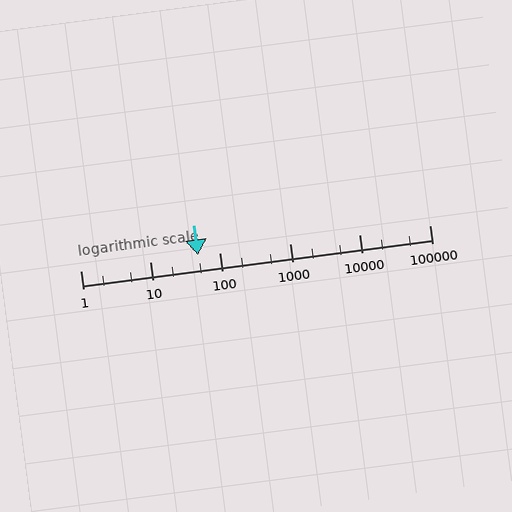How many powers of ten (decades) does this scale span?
The scale spans 5 decades, from 1 to 100000.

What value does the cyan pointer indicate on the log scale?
The pointer indicates approximately 49.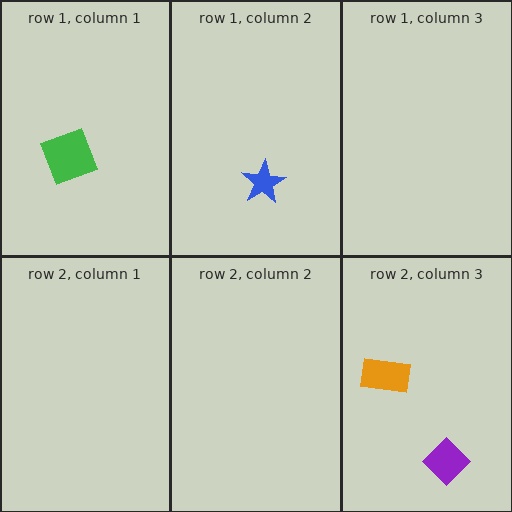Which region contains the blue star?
The row 1, column 2 region.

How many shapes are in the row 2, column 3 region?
2.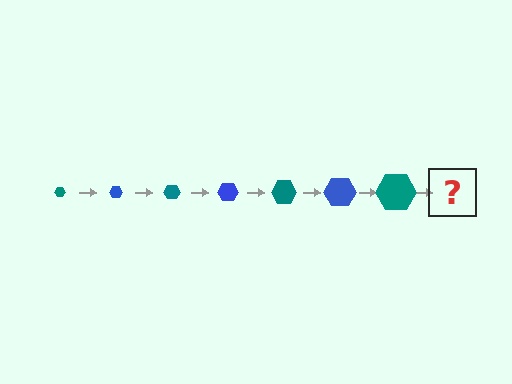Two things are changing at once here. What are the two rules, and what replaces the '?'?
The two rules are that the hexagon grows larger each step and the color cycles through teal and blue. The '?' should be a blue hexagon, larger than the previous one.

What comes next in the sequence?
The next element should be a blue hexagon, larger than the previous one.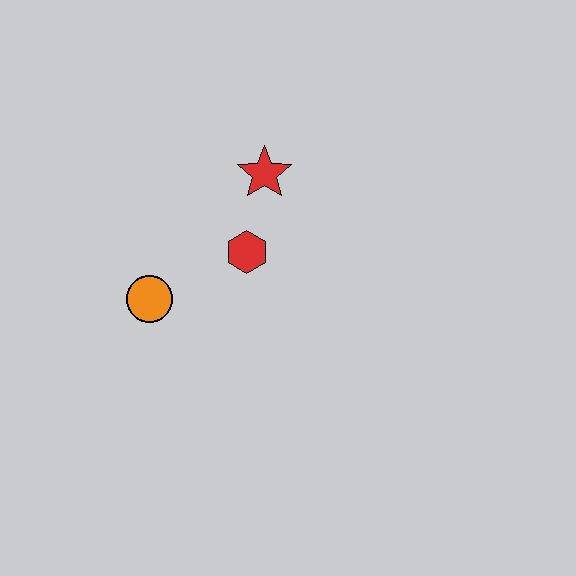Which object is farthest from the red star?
The orange circle is farthest from the red star.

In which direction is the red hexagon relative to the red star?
The red hexagon is below the red star.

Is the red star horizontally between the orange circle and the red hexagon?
No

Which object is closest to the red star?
The red hexagon is closest to the red star.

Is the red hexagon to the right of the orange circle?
Yes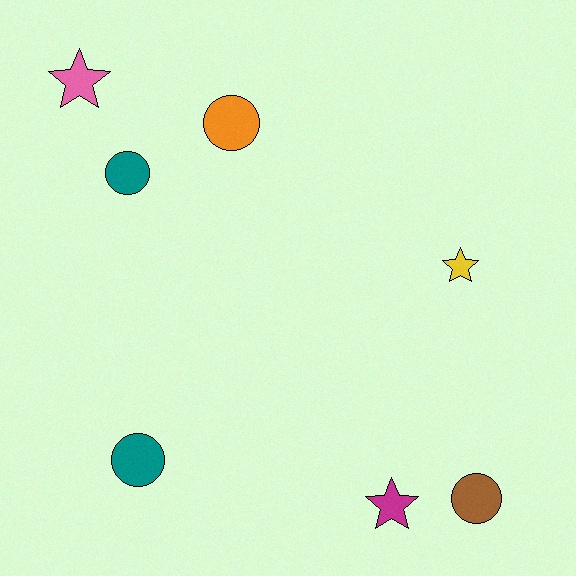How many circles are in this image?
There are 4 circles.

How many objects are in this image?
There are 7 objects.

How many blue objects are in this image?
There are no blue objects.